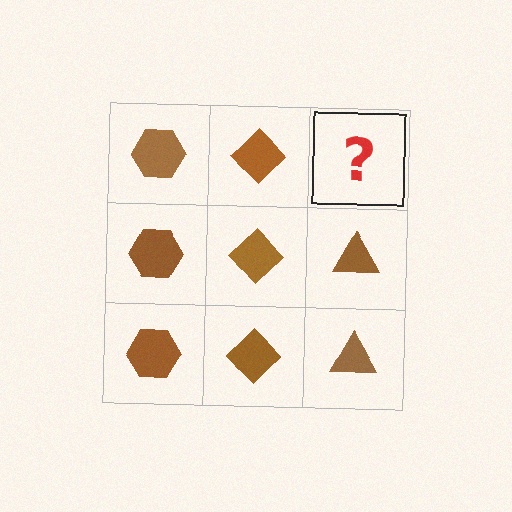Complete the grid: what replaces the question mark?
The question mark should be replaced with a brown triangle.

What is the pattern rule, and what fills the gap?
The rule is that each column has a consistent shape. The gap should be filled with a brown triangle.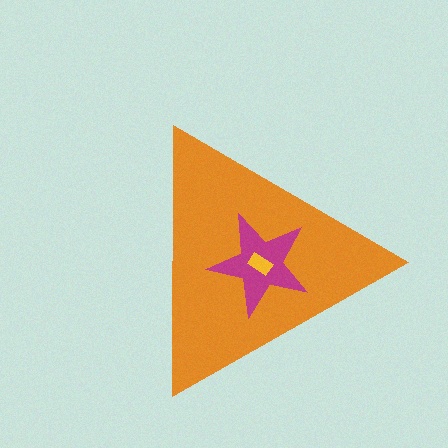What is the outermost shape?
The orange triangle.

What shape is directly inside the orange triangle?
The magenta star.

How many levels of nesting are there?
3.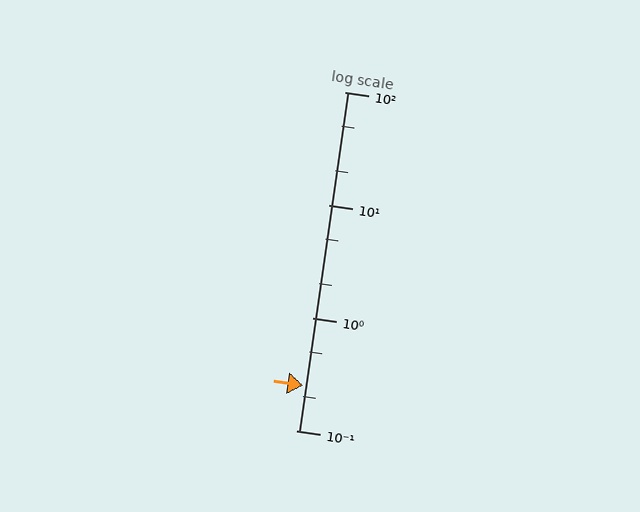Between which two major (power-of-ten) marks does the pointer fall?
The pointer is between 0.1 and 1.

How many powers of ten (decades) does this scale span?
The scale spans 3 decades, from 0.1 to 100.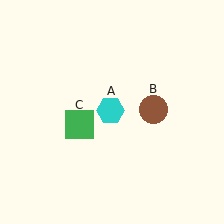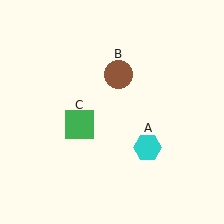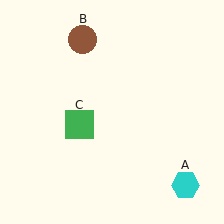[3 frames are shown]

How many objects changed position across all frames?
2 objects changed position: cyan hexagon (object A), brown circle (object B).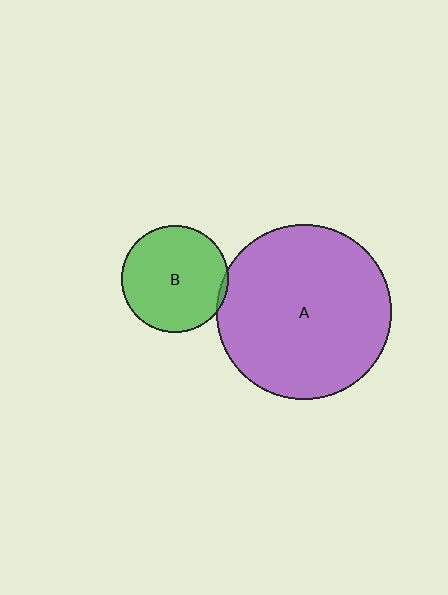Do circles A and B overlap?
Yes.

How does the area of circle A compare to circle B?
Approximately 2.7 times.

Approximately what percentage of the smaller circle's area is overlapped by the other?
Approximately 5%.